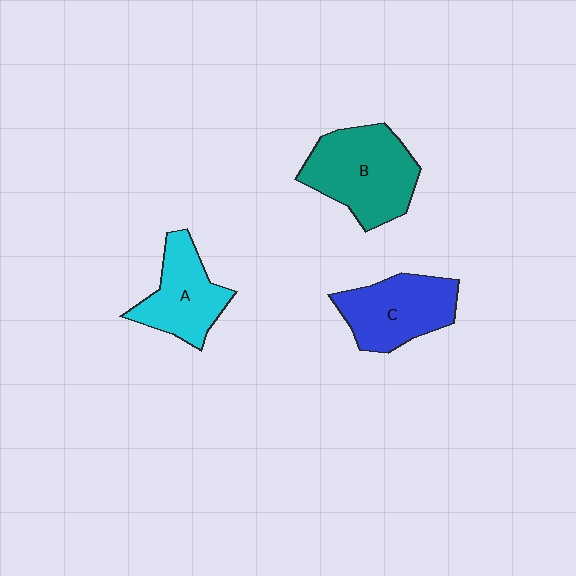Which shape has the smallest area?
Shape A (cyan).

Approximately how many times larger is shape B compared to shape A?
Approximately 1.4 times.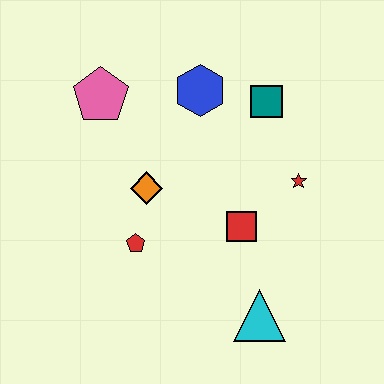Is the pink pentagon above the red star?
Yes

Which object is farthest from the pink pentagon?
The cyan triangle is farthest from the pink pentagon.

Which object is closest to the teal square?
The blue hexagon is closest to the teal square.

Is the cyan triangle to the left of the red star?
Yes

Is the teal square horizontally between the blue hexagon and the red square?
No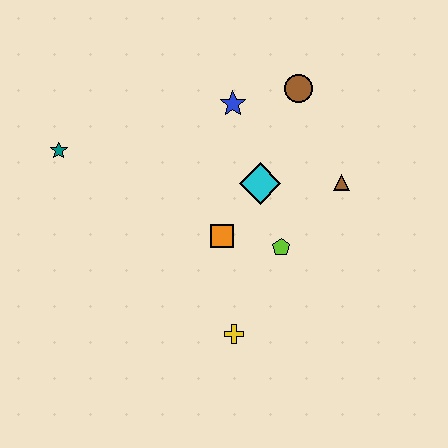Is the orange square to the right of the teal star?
Yes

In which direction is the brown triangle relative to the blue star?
The brown triangle is to the right of the blue star.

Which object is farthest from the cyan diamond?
The teal star is farthest from the cyan diamond.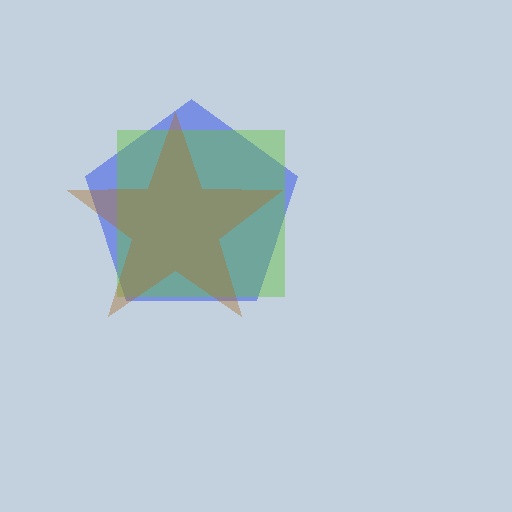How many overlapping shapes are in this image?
There are 3 overlapping shapes in the image.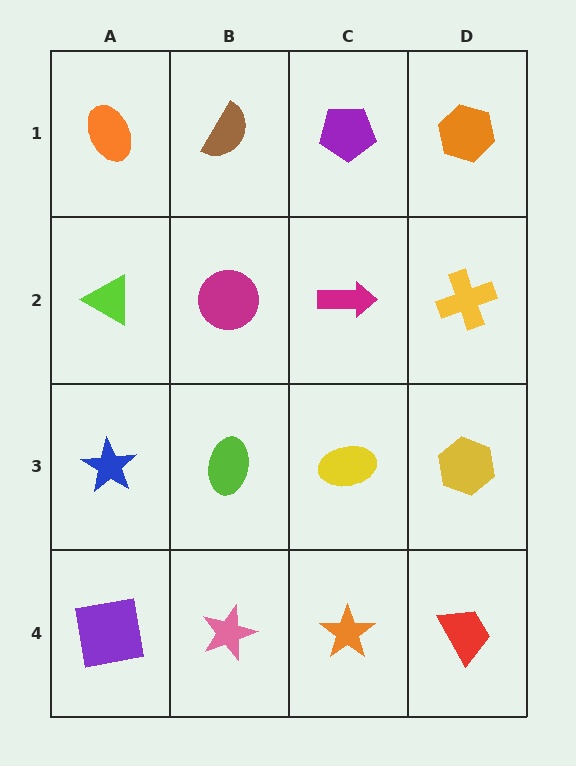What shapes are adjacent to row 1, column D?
A yellow cross (row 2, column D), a purple pentagon (row 1, column C).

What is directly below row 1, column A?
A lime triangle.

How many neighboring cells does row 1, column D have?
2.